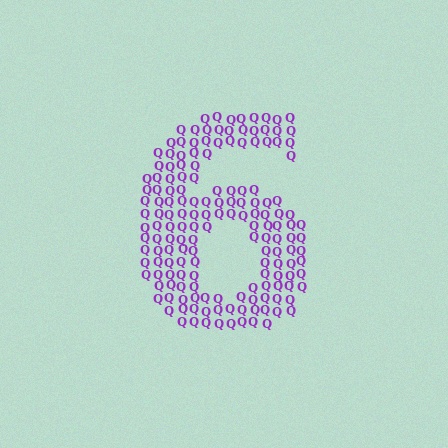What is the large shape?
The large shape is the digit 6.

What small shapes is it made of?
It is made of small letter Q's.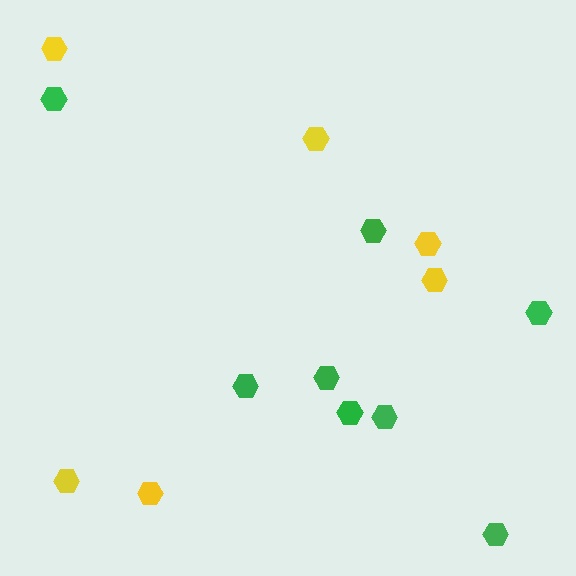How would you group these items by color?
There are 2 groups: one group of yellow hexagons (6) and one group of green hexagons (8).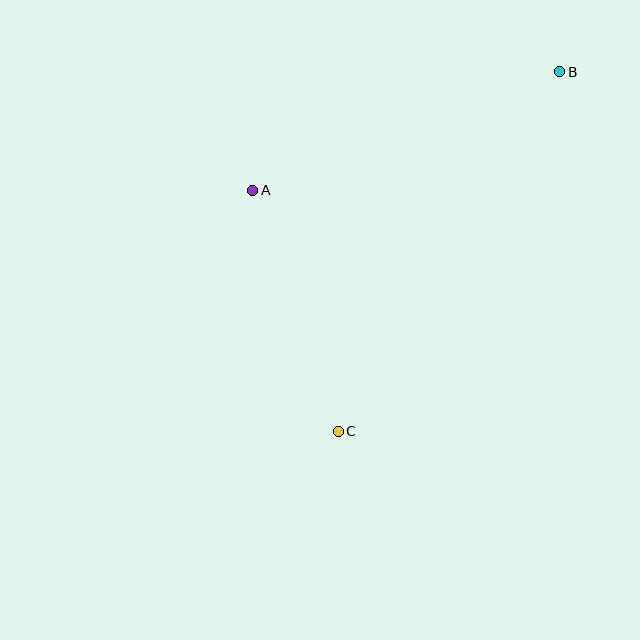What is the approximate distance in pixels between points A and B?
The distance between A and B is approximately 329 pixels.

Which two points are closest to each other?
Points A and C are closest to each other.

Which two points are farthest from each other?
Points B and C are farthest from each other.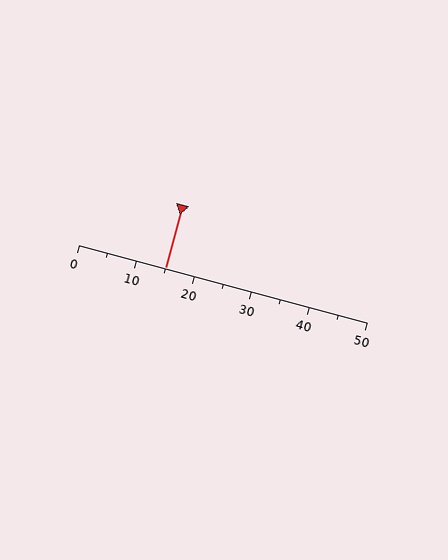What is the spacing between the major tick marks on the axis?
The major ticks are spaced 10 apart.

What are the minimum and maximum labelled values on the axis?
The axis runs from 0 to 50.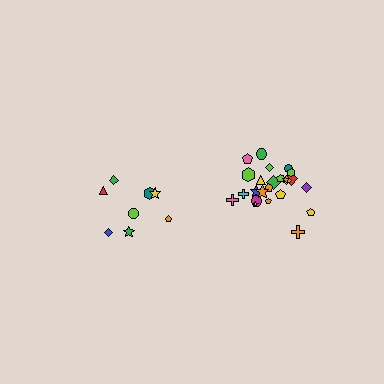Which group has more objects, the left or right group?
The right group.